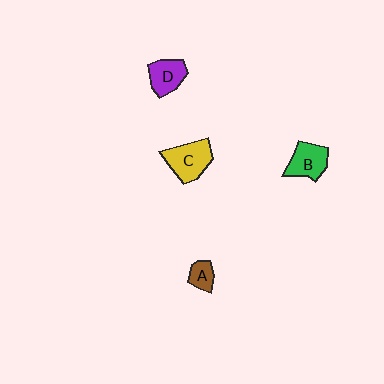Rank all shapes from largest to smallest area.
From largest to smallest: C (yellow), B (green), D (purple), A (brown).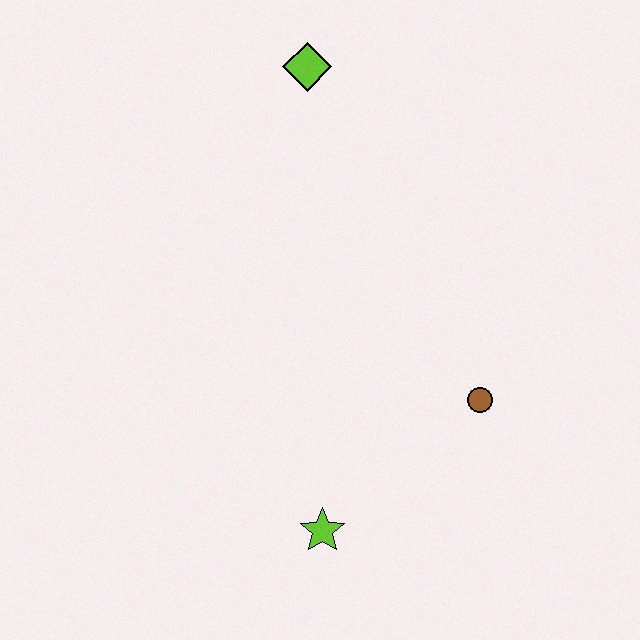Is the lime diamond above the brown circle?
Yes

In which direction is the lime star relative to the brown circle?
The lime star is to the left of the brown circle.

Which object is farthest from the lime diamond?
The lime star is farthest from the lime diamond.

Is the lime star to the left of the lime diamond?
No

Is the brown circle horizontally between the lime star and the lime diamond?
No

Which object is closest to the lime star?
The brown circle is closest to the lime star.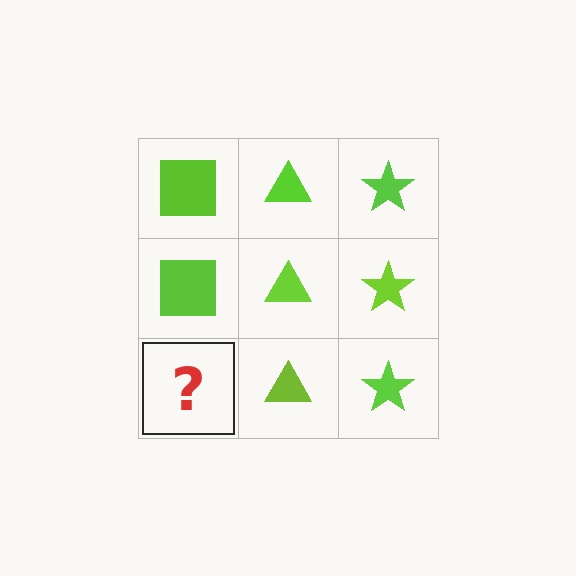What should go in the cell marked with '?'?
The missing cell should contain a lime square.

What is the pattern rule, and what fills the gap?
The rule is that each column has a consistent shape. The gap should be filled with a lime square.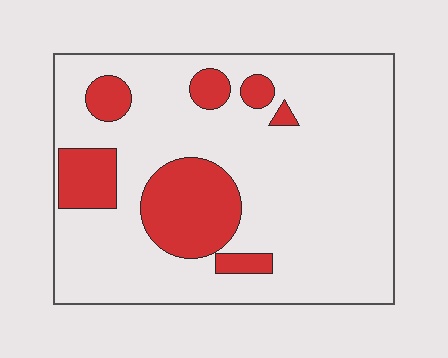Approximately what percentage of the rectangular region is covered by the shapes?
Approximately 20%.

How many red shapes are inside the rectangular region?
7.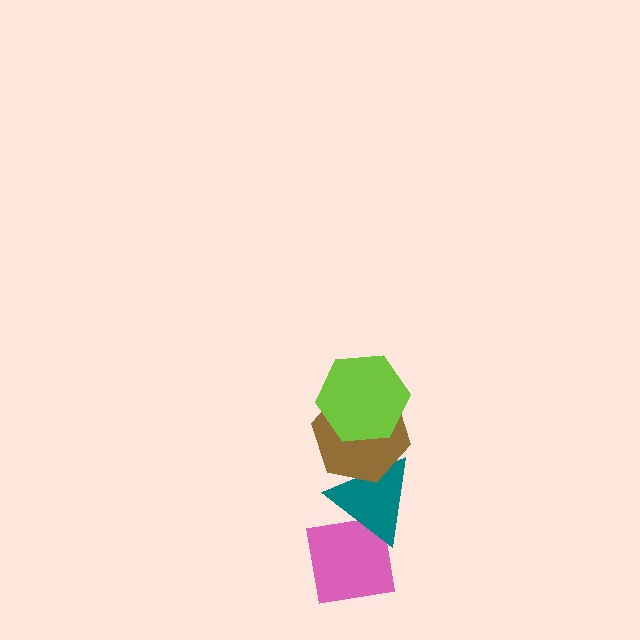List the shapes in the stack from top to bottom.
From top to bottom: the lime hexagon, the brown hexagon, the teal triangle, the pink square.